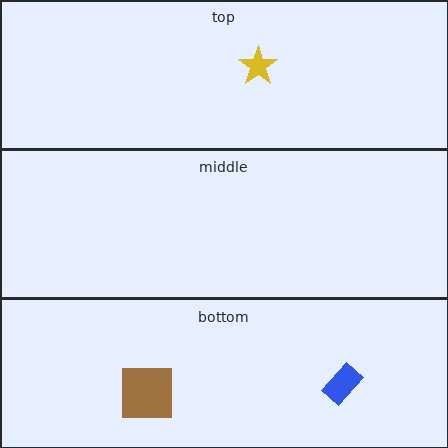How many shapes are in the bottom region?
2.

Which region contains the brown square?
The bottom region.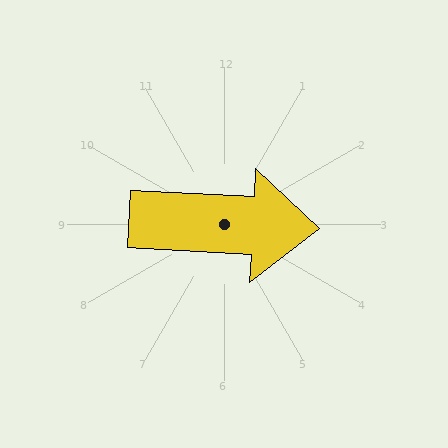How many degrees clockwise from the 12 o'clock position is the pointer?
Approximately 93 degrees.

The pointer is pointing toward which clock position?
Roughly 3 o'clock.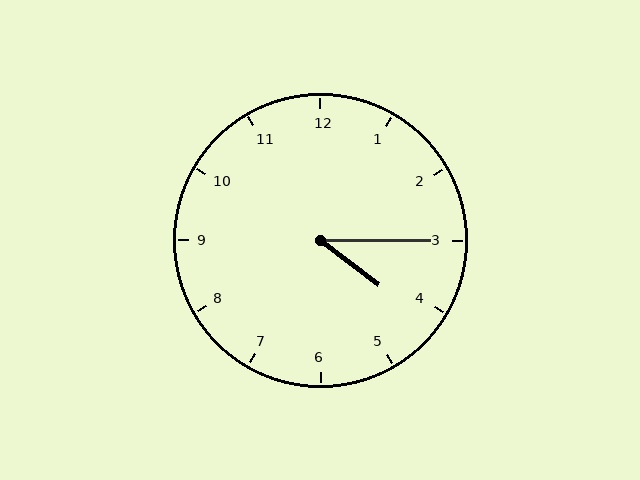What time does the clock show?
4:15.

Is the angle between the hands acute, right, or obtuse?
It is acute.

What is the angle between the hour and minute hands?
Approximately 38 degrees.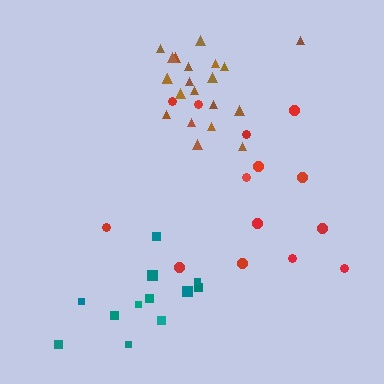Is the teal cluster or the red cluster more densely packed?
Teal.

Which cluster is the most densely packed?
Brown.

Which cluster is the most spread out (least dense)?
Red.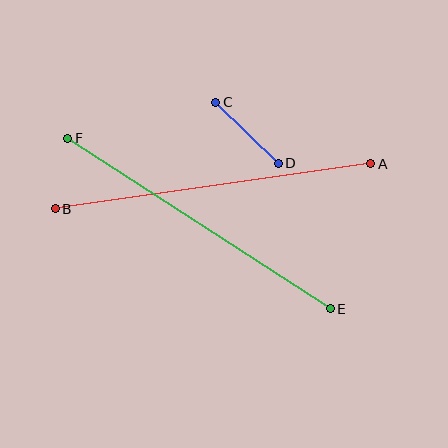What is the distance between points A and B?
The distance is approximately 319 pixels.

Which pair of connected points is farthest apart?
Points A and B are farthest apart.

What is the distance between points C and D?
The distance is approximately 88 pixels.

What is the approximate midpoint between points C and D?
The midpoint is at approximately (247, 133) pixels.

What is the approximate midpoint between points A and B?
The midpoint is at approximately (213, 186) pixels.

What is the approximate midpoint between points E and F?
The midpoint is at approximately (199, 224) pixels.